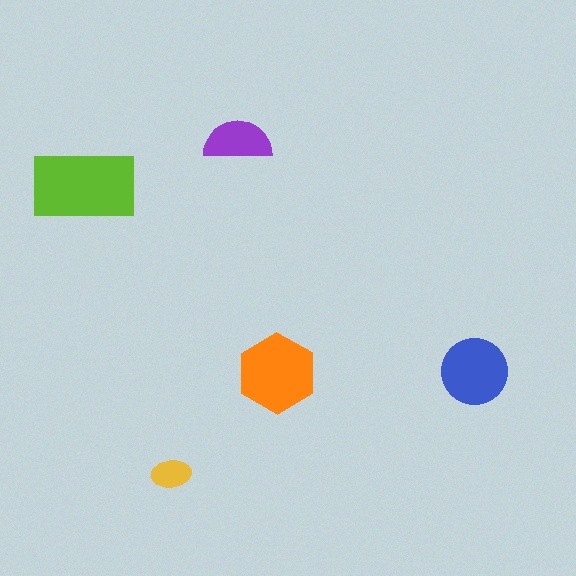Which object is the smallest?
The yellow ellipse.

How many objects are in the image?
There are 5 objects in the image.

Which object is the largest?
The lime rectangle.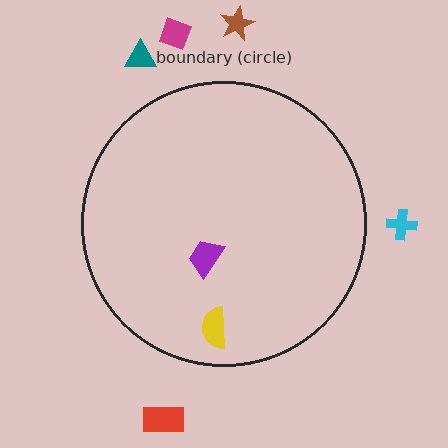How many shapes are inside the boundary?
2 inside, 5 outside.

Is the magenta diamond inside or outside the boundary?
Outside.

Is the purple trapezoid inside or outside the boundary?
Inside.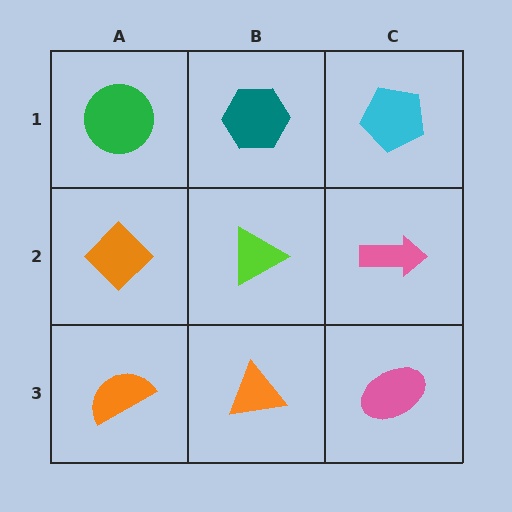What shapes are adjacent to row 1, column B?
A lime triangle (row 2, column B), a green circle (row 1, column A), a cyan pentagon (row 1, column C).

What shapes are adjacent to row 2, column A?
A green circle (row 1, column A), an orange semicircle (row 3, column A), a lime triangle (row 2, column B).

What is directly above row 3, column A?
An orange diamond.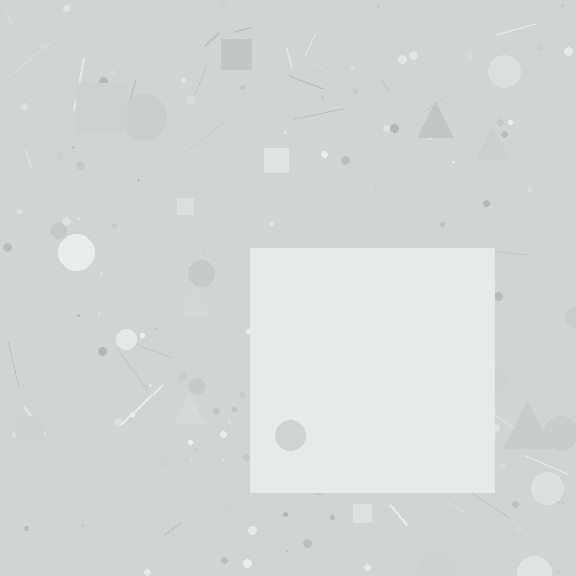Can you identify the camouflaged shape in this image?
The camouflaged shape is a square.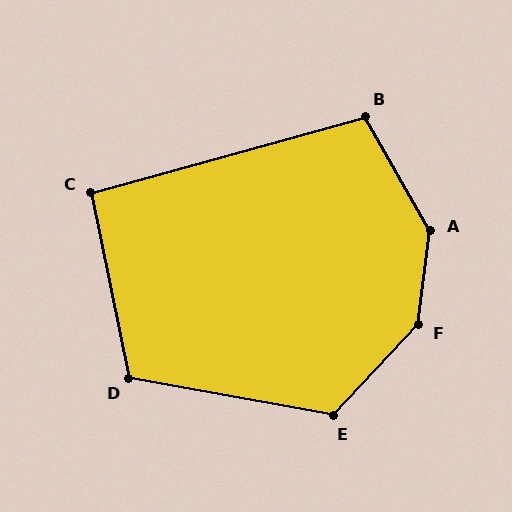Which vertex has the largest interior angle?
F, at approximately 144 degrees.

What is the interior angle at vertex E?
Approximately 123 degrees (obtuse).